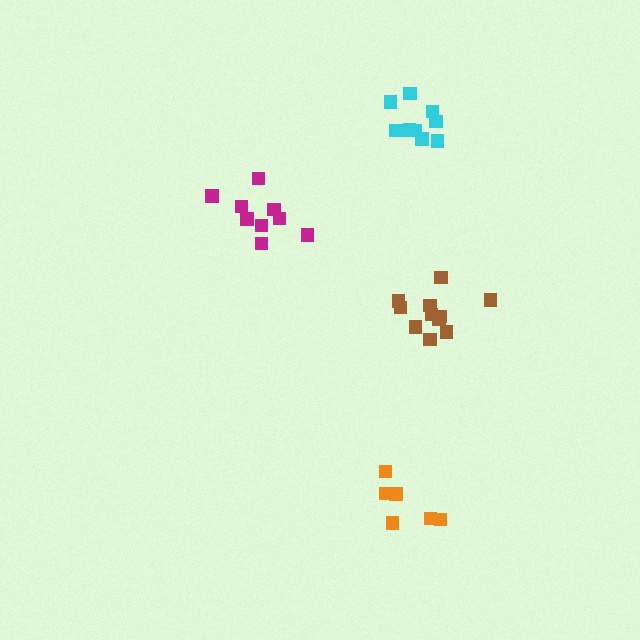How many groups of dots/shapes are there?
There are 4 groups.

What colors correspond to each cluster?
The clusters are colored: magenta, brown, cyan, orange.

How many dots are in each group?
Group 1: 9 dots, Group 2: 11 dots, Group 3: 9 dots, Group 4: 6 dots (35 total).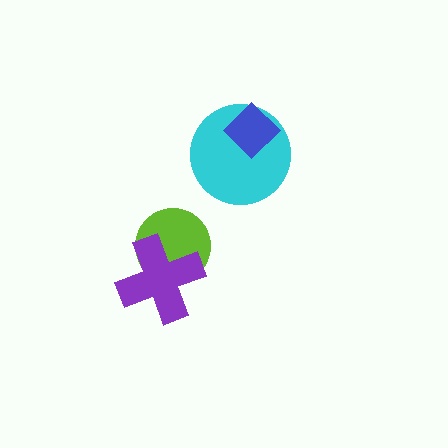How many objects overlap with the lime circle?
1 object overlaps with the lime circle.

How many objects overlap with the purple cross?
1 object overlaps with the purple cross.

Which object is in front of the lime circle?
The purple cross is in front of the lime circle.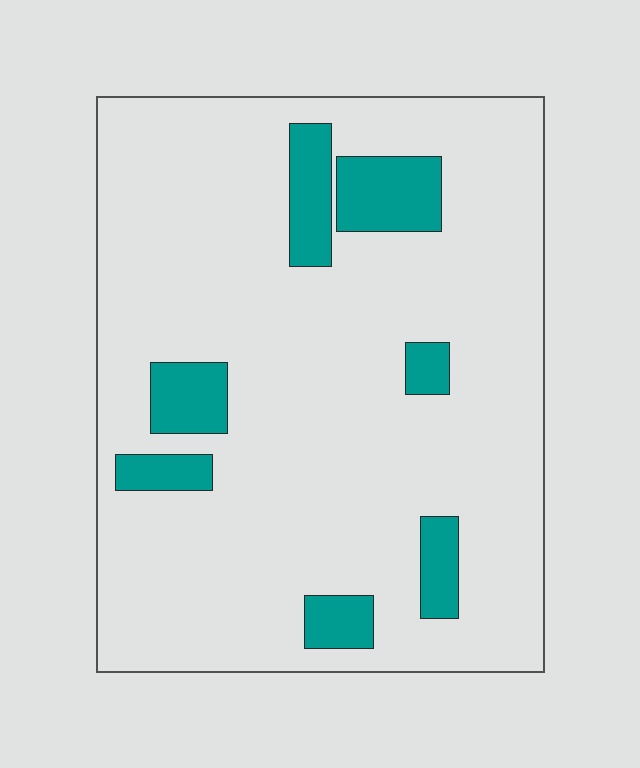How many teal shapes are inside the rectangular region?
7.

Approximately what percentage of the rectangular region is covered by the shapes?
Approximately 15%.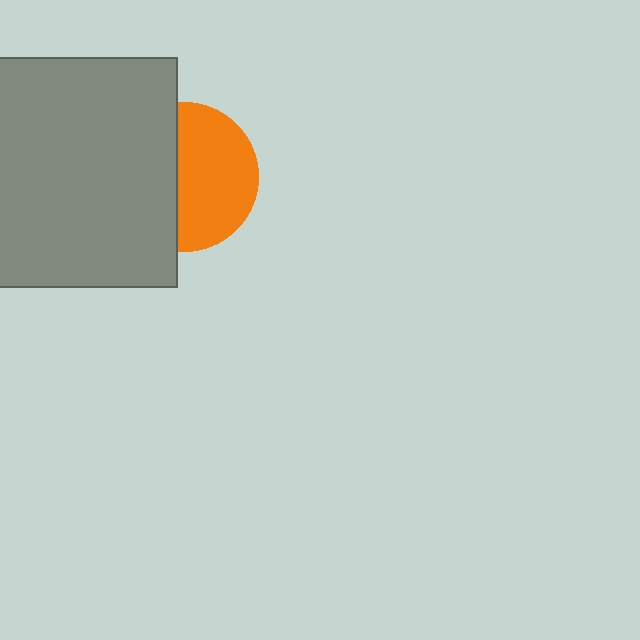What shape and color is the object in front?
The object in front is a gray rectangle.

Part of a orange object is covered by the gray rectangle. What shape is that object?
It is a circle.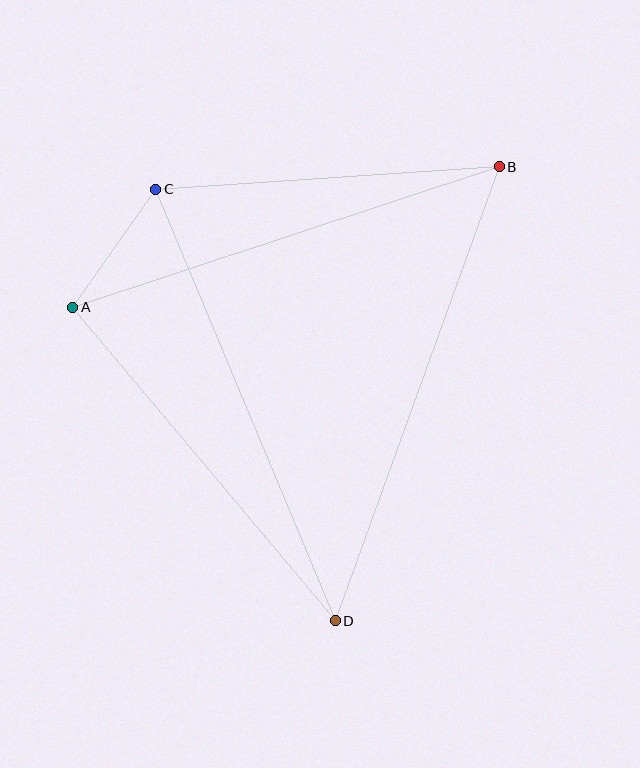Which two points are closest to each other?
Points A and C are closest to each other.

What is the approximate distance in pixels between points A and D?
The distance between A and D is approximately 409 pixels.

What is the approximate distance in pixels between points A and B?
The distance between A and B is approximately 449 pixels.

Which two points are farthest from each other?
Points B and D are farthest from each other.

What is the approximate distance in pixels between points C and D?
The distance between C and D is approximately 467 pixels.